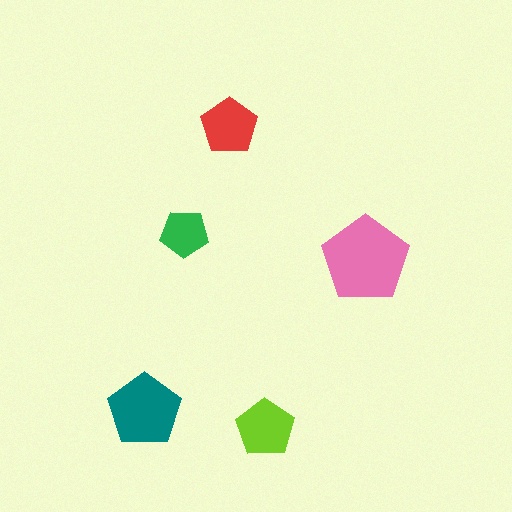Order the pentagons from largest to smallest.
the pink one, the teal one, the lime one, the red one, the green one.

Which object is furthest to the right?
The pink pentagon is rightmost.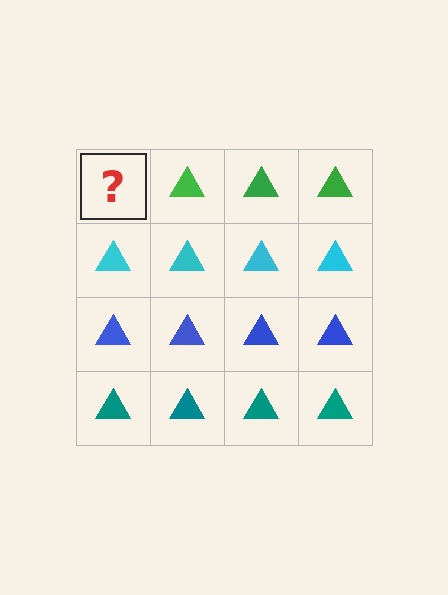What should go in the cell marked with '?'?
The missing cell should contain a green triangle.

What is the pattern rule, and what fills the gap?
The rule is that each row has a consistent color. The gap should be filled with a green triangle.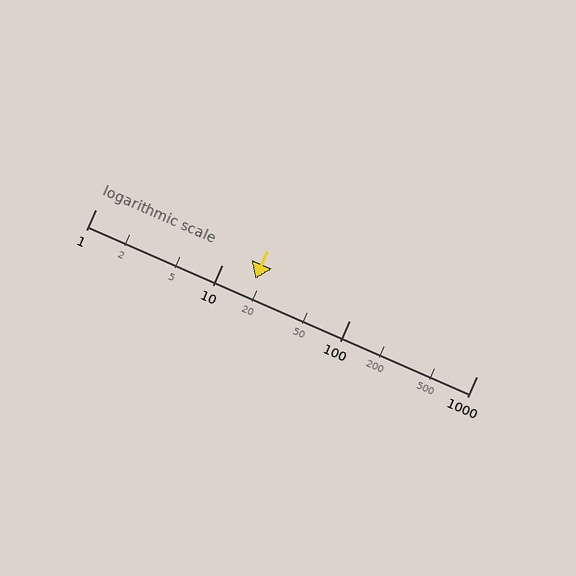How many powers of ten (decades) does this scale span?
The scale spans 3 decades, from 1 to 1000.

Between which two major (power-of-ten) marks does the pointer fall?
The pointer is between 10 and 100.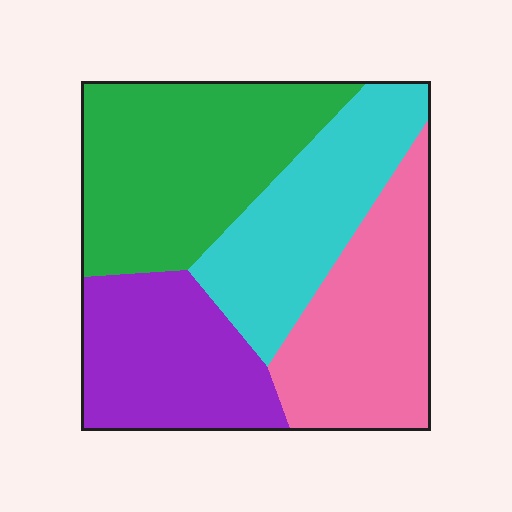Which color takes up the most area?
Green, at roughly 30%.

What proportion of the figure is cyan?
Cyan takes up about one quarter (1/4) of the figure.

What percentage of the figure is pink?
Pink covers around 25% of the figure.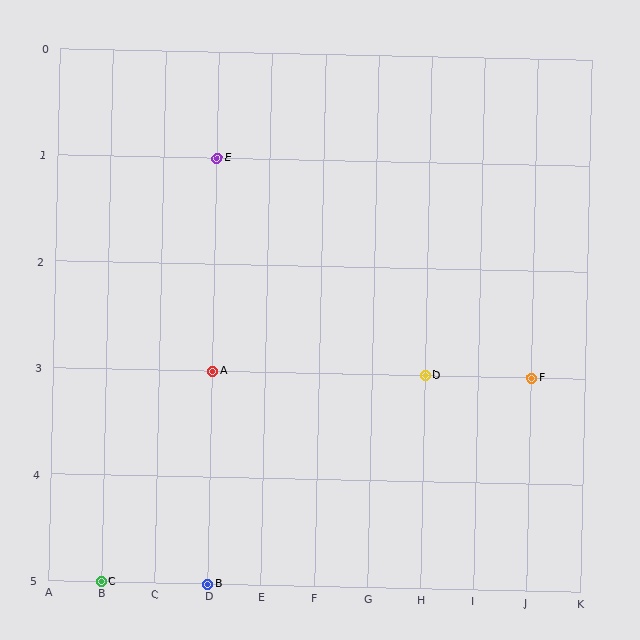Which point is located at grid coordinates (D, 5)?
Point B is at (D, 5).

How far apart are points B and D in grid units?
Points B and D are 4 columns and 2 rows apart (about 4.5 grid units diagonally).